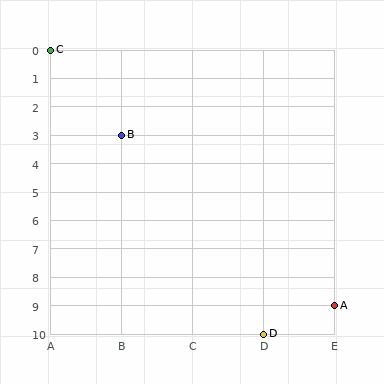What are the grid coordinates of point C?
Point C is at grid coordinates (A, 0).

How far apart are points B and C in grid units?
Points B and C are 1 column and 3 rows apart (about 3.2 grid units diagonally).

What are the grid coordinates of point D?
Point D is at grid coordinates (D, 10).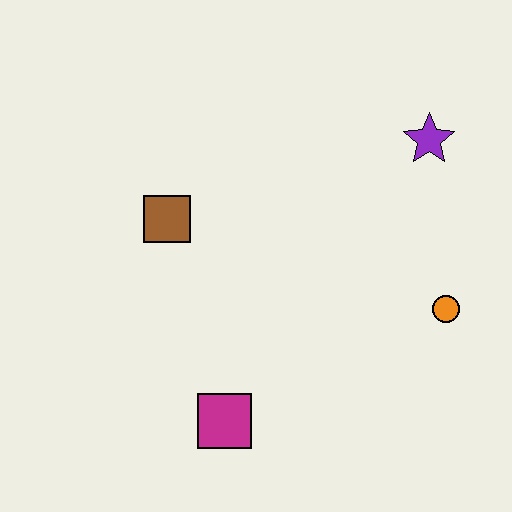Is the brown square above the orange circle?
Yes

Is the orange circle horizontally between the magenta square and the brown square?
No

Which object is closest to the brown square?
The magenta square is closest to the brown square.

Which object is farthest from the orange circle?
The brown square is farthest from the orange circle.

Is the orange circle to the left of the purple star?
No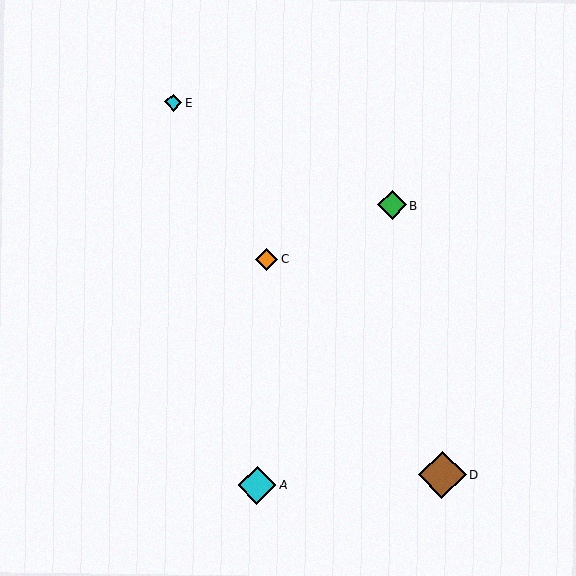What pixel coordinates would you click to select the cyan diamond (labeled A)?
Click at (257, 485) to select the cyan diamond A.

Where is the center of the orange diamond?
The center of the orange diamond is at (267, 259).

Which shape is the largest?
The brown diamond (labeled D) is the largest.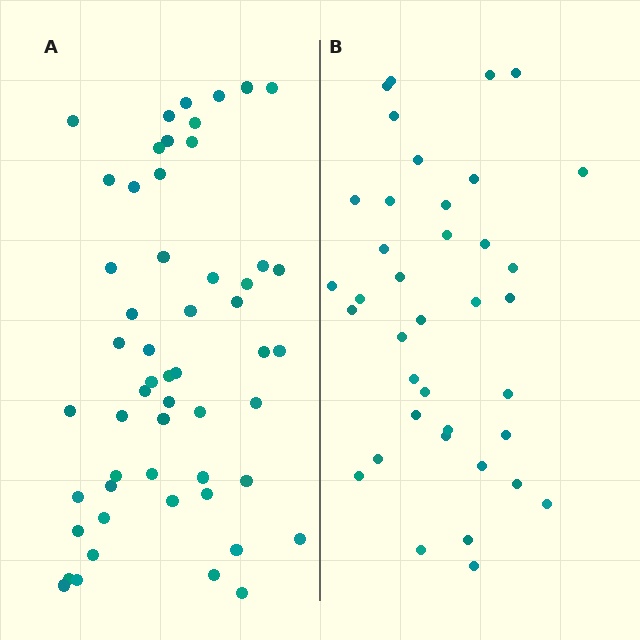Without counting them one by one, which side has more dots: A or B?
Region A (the left region) has more dots.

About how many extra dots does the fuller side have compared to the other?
Region A has approximately 15 more dots than region B.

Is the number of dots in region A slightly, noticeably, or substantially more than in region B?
Region A has noticeably more, but not dramatically so. The ratio is roughly 1.4 to 1.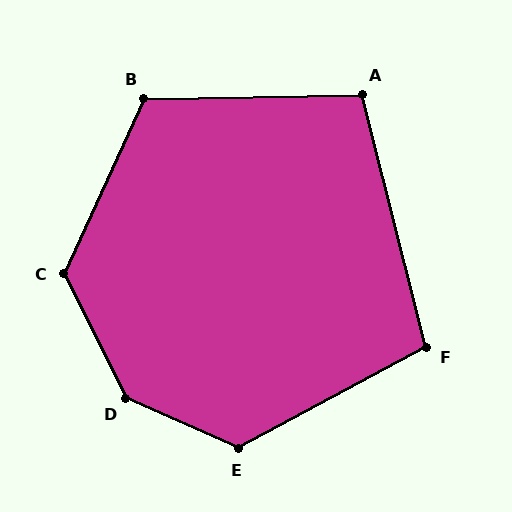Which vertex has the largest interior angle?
D, at approximately 140 degrees.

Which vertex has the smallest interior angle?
A, at approximately 103 degrees.